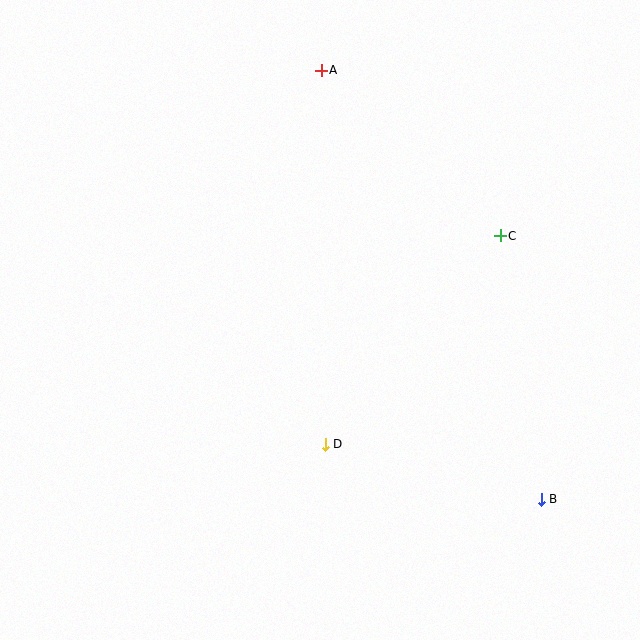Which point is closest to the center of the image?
Point D at (325, 444) is closest to the center.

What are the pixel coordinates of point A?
Point A is at (321, 70).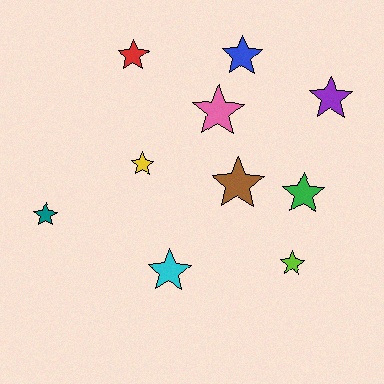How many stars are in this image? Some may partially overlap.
There are 10 stars.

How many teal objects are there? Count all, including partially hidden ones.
There is 1 teal object.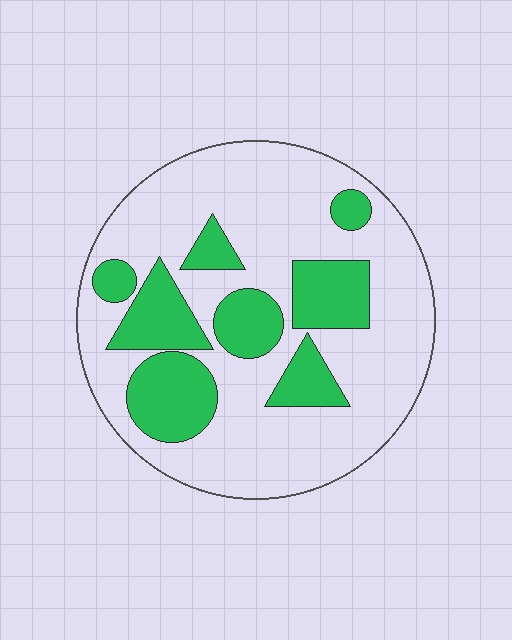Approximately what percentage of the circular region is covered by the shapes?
Approximately 30%.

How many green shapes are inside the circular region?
8.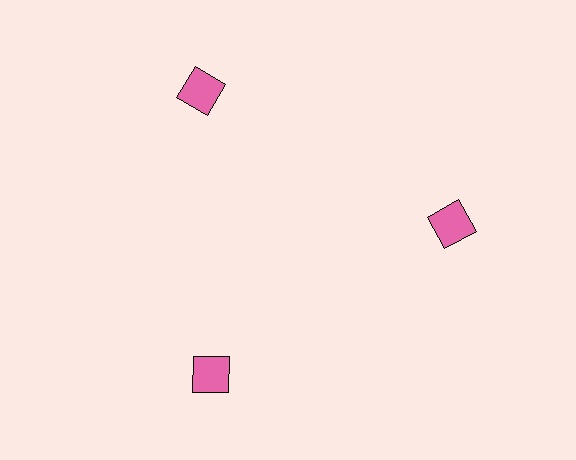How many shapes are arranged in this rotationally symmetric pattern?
There are 3 shapes, arranged in 3 groups of 1.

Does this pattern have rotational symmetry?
Yes, this pattern has 3-fold rotational symmetry. It looks the same after rotating 120 degrees around the center.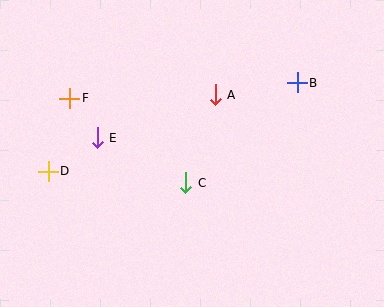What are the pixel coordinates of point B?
Point B is at (297, 83).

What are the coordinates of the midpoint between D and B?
The midpoint between D and B is at (173, 127).